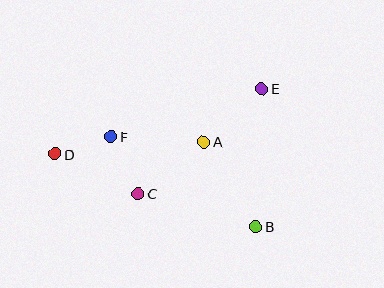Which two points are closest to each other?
Points D and F are closest to each other.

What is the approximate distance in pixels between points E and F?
The distance between E and F is approximately 158 pixels.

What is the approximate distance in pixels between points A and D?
The distance between A and D is approximately 149 pixels.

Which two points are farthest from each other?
Points D and E are farthest from each other.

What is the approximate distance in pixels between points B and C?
The distance between B and C is approximately 122 pixels.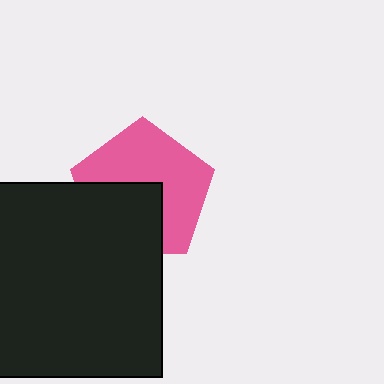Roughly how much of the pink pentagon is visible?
About half of it is visible (roughly 59%).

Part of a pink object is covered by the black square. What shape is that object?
It is a pentagon.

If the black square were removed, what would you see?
You would see the complete pink pentagon.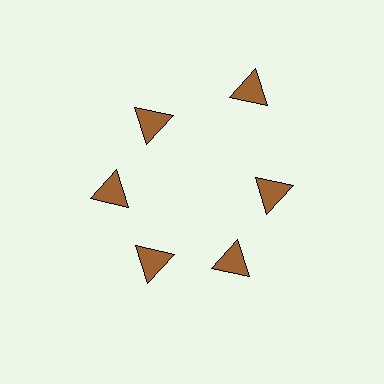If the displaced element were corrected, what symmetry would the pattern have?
It would have 6-fold rotational symmetry — the pattern would map onto itself every 60 degrees.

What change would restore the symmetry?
The symmetry would be restored by moving it inward, back onto the ring so that all 6 triangles sit at equal angles and equal distance from the center.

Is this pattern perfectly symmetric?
No. The 6 brown triangles are arranged in a ring, but one element near the 1 o'clock position is pushed outward from the center, breaking the 6-fold rotational symmetry.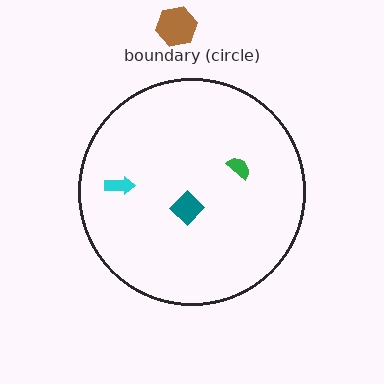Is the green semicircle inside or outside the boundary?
Inside.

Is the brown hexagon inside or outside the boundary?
Outside.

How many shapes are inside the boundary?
3 inside, 1 outside.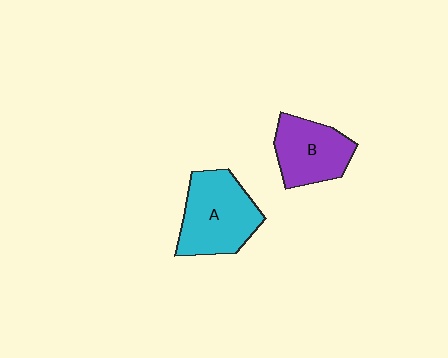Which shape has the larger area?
Shape A (cyan).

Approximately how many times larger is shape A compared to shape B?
Approximately 1.3 times.